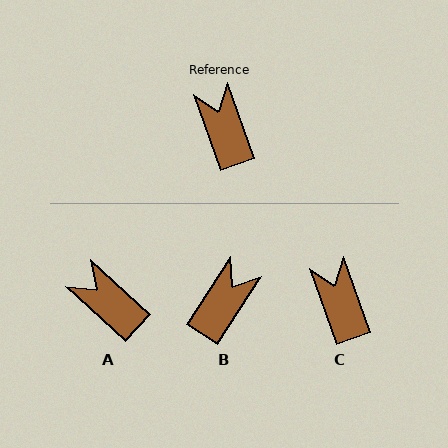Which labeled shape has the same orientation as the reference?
C.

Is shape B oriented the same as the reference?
No, it is off by about 53 degrees.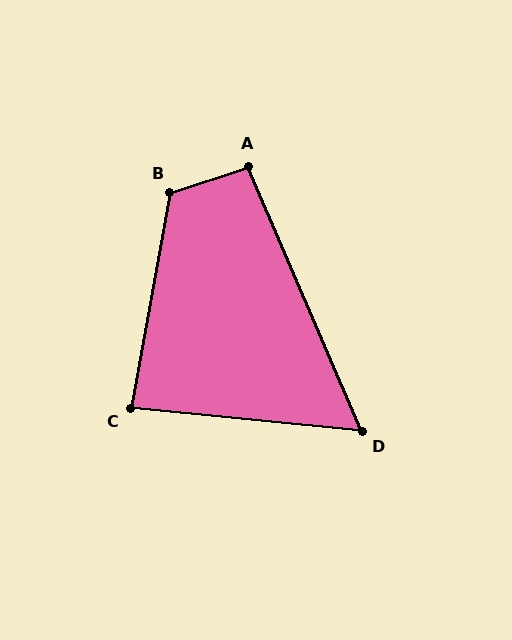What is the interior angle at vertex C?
Approximately 85 degrees (approximately right).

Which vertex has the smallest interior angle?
D, at approximately 61 degrees.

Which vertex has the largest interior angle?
B, at approximately 119 degrees.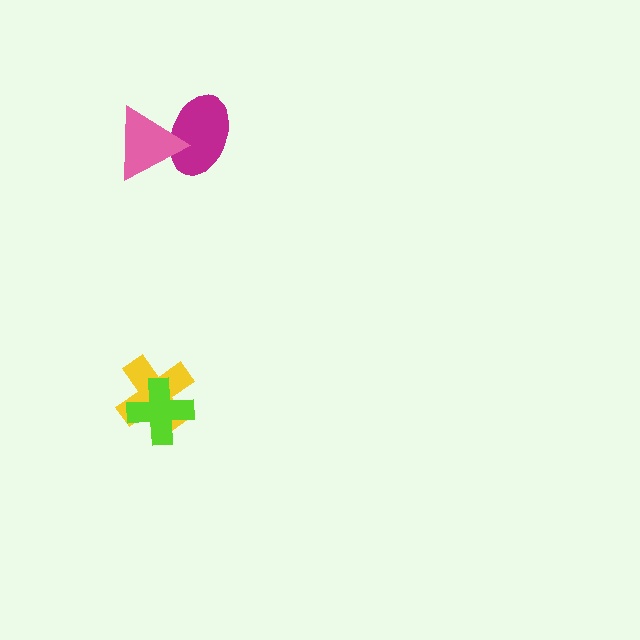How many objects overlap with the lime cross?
1 object overlaps with the lime cross.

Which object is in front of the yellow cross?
The lime cross is in front of the yellow cross.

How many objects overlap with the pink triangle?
1 object overlaps with the pink triangle.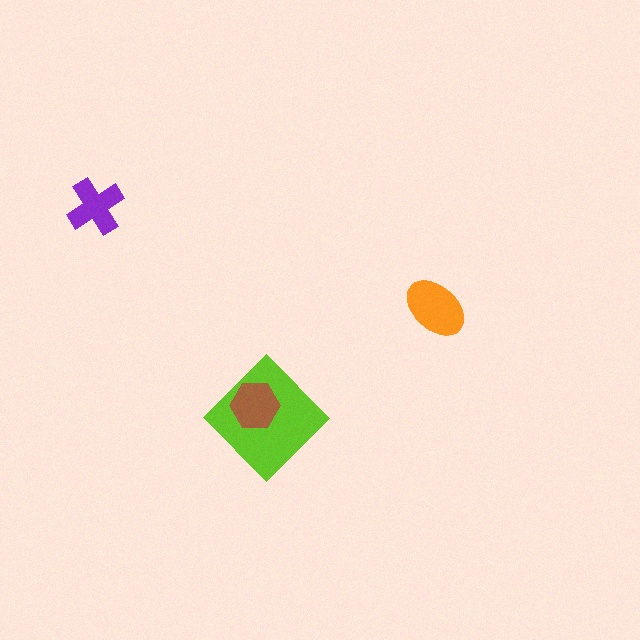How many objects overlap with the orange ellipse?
0 objects overlap with the orange ellipse.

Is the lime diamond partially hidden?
Yes, it is partially covered by another shape.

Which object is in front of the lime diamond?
The brown hexagon is in front of the lime diamond.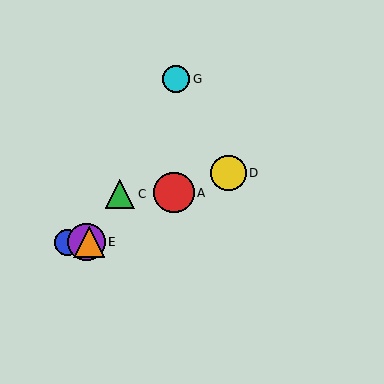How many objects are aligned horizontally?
3 objects (B, E, F) are aligned horizontally.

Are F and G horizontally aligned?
No, F is at y≈242 and G is at y≈79.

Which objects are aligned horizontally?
Objects B, E, F are aligned horizontally.